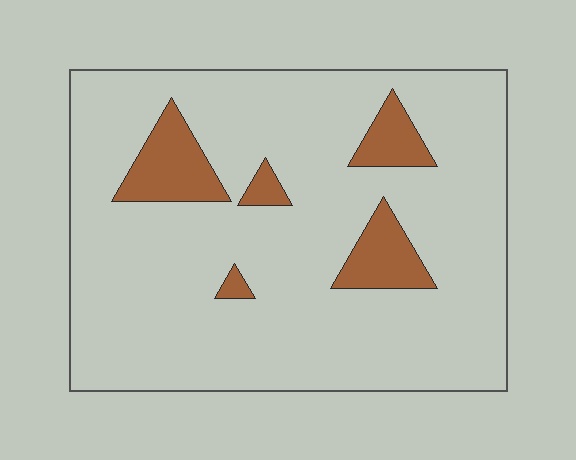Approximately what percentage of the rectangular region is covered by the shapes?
Approximately 10%.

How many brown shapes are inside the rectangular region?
5.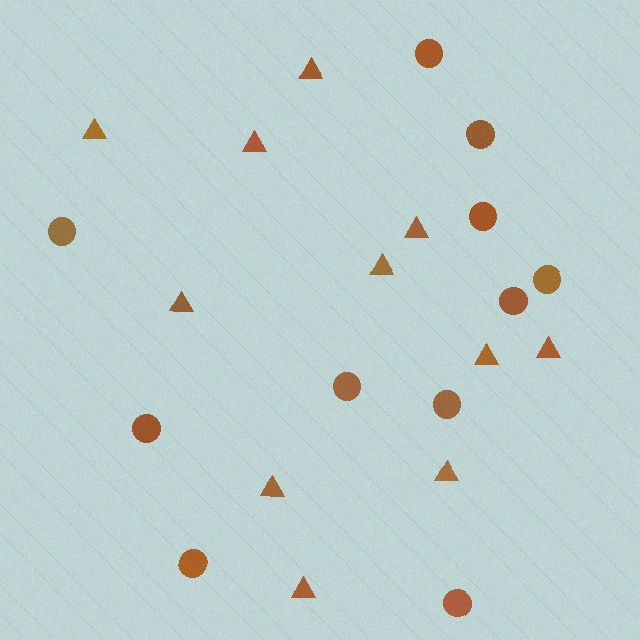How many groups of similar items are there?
There are 2 groups: one group of triangles (11) and one group of circles (11).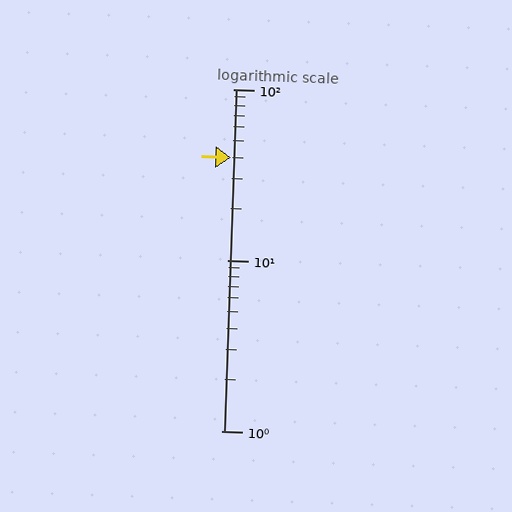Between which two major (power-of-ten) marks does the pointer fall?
The pointer is between 10 and 100.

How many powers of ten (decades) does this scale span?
The scale spans 2 decades, from 1 to 100.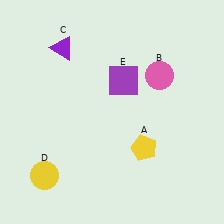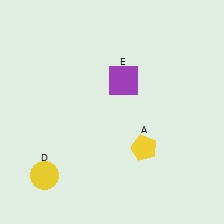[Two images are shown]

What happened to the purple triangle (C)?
The purple triangle (C) was removed in Image 2. It was in the top-left area of Image 1.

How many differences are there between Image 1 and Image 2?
There are 2 differences between the two images.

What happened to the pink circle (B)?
The pink circle (B) was removed in Image 2. It was in the top-right area of Image 1.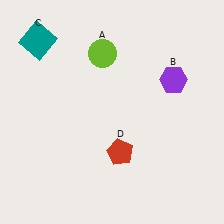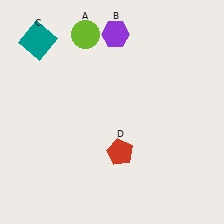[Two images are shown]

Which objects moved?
The objects that moved are: the lime circle (A), the purple hexagon (B).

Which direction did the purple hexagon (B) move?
The purple hexagon (B) moved left.